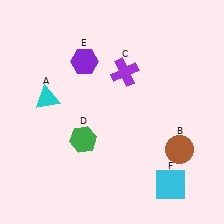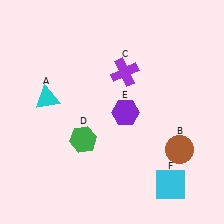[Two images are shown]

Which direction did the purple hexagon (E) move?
The purple hexagon (E) moved down.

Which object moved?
The purple hexagon (E) moved down.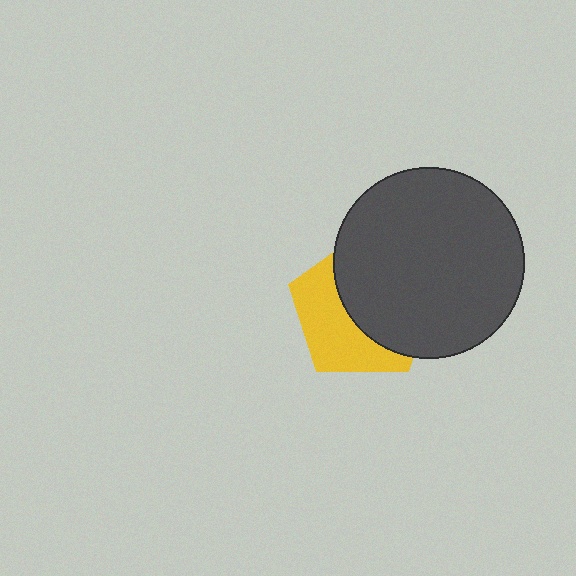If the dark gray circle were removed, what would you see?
You would see the complete yellow pentagon.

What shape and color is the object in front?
The object in front is a dark gray circle.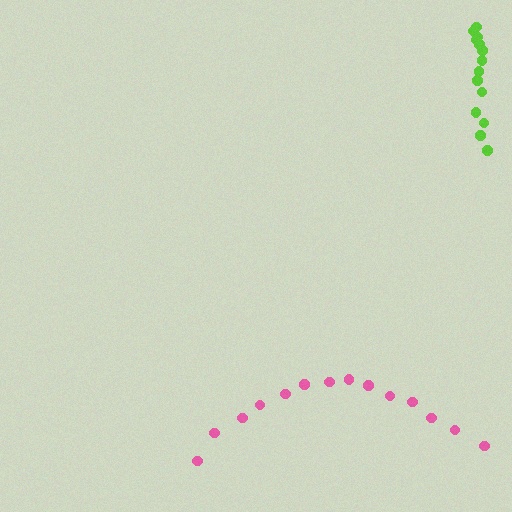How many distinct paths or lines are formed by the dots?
There are 2 distinct paths.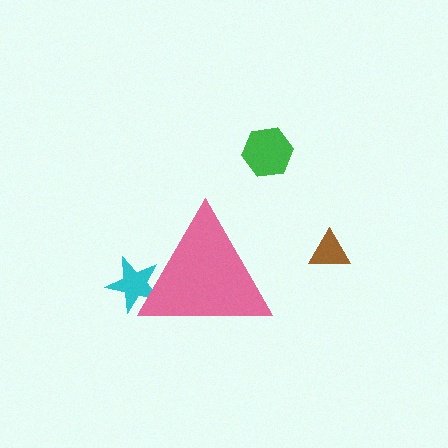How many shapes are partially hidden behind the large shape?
1 shape is partially hidden.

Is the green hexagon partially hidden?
No, the green hexagon is fully visible.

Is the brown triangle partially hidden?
No, the brown triangle is fully visible.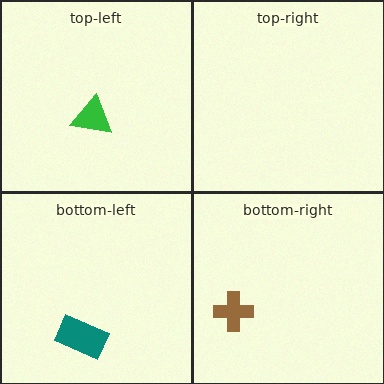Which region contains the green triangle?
The top-left region.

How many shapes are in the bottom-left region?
1.